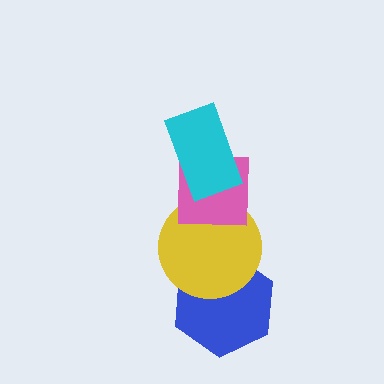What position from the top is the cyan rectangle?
The cyan rectangle is 1st from the top.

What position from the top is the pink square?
The pink square is 2nd from the top.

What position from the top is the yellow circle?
The yellow circle is 3rd from the top.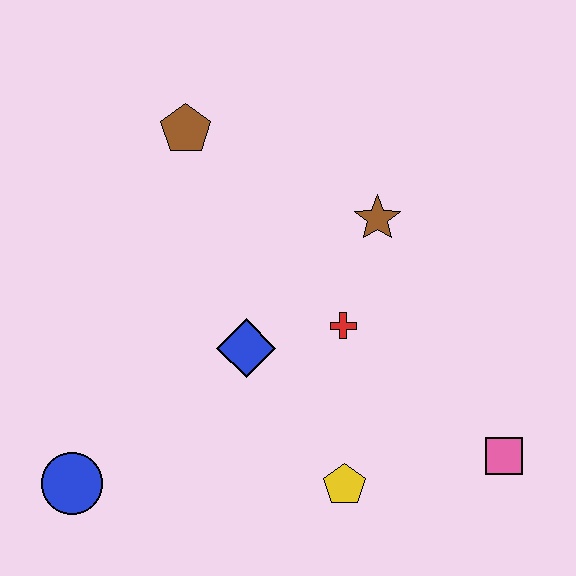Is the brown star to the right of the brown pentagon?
Yes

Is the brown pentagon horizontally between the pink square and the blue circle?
Yes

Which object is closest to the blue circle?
The blue diamond is closest to the blue circle.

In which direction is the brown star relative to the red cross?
The brown star is above the red cross.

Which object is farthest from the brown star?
The blue circle is farthest from the brown star.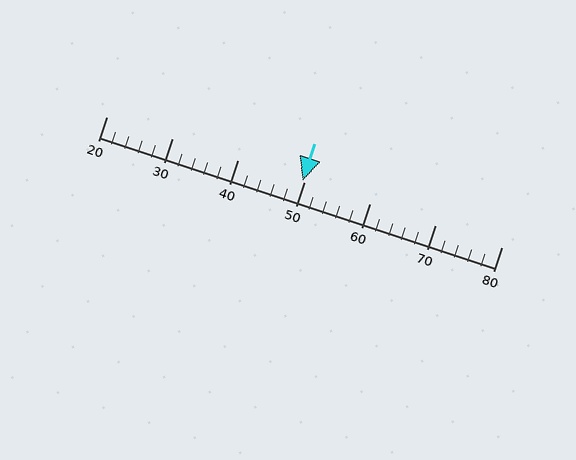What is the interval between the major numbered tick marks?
The major tick marks are spaced 10 units apart.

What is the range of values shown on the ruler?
The ruler shows values from 20 to 80.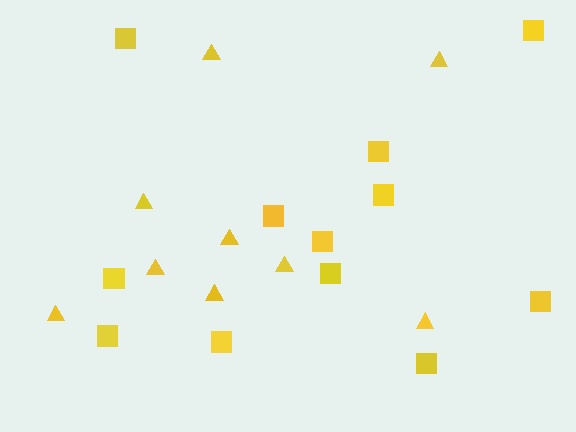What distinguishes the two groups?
There are 2 groups: one group of squares (12) and one group of triangles (9).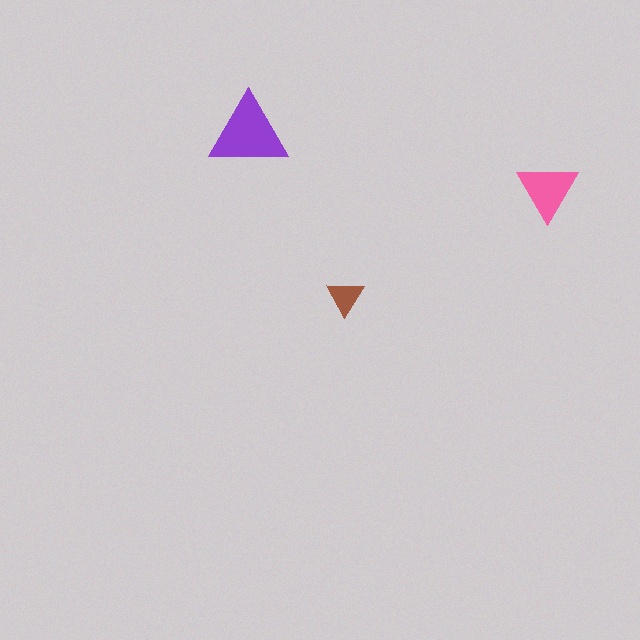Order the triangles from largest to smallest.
the purple one, the pink one, the brown one.